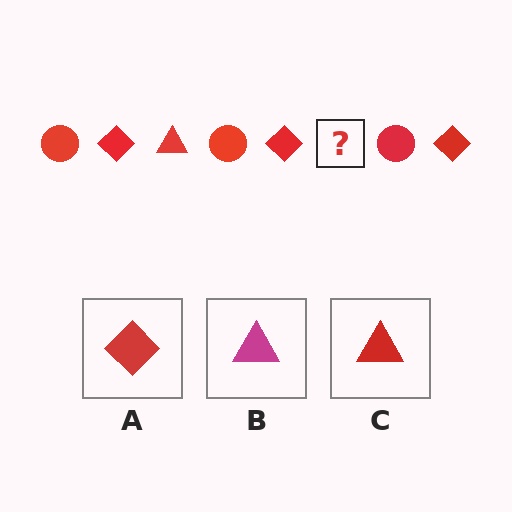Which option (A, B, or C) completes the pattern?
C.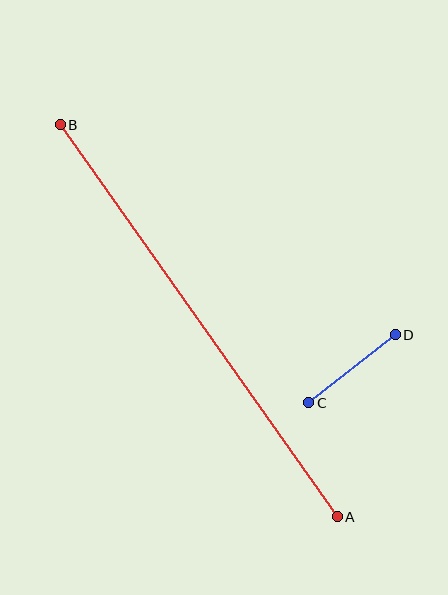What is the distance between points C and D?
The distance is approximately 110 pixels.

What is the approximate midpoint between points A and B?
The midpoint is at approximately (199, 321) pixels.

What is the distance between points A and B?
The distance is approximately 480 pixels.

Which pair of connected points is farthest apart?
Points A and B are farthest apart.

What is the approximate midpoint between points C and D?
The midpoint is at approximately (352, 369) pixels.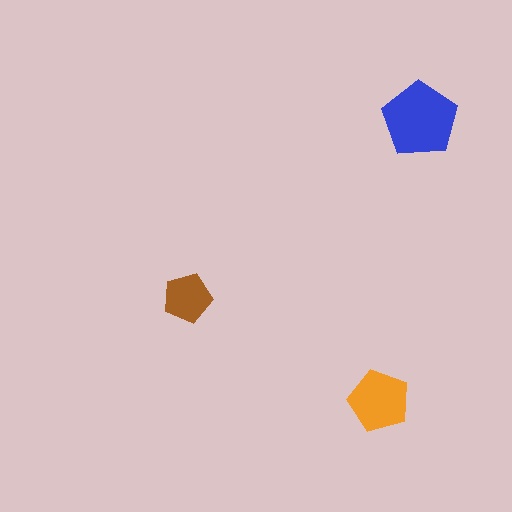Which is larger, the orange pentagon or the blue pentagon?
The blue one.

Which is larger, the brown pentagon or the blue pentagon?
The blue one.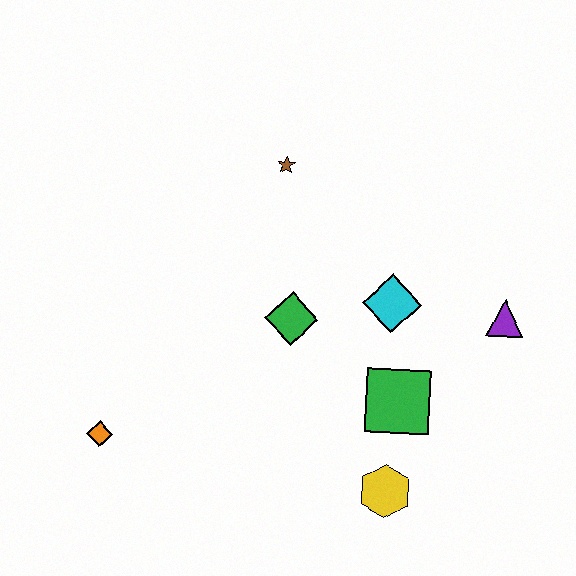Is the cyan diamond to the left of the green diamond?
No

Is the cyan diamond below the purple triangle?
No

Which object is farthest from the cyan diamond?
The orange diamond is farthest from the cyan diamond.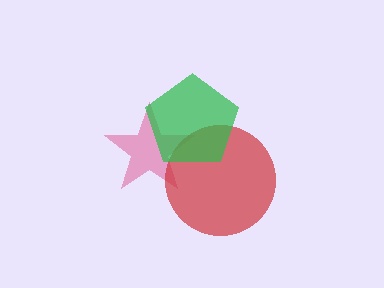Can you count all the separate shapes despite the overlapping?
Yes, there are 3 separate shapes.